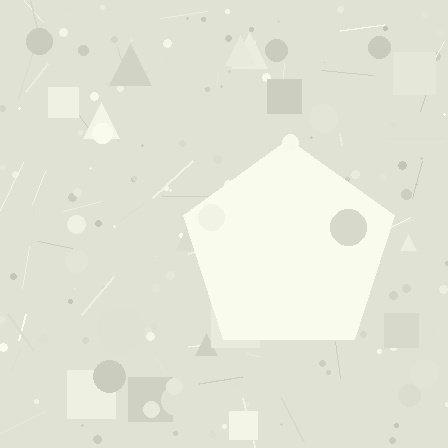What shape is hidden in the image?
A pentagon is hidden in the image.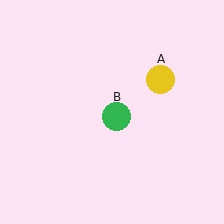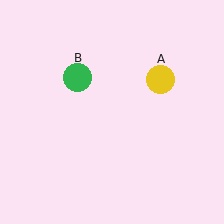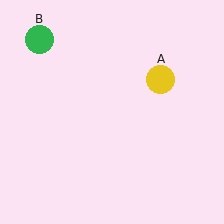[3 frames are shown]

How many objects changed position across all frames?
1 object changed position: green circle (object B).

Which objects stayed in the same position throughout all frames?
Yellow circle (object A) remained stationary.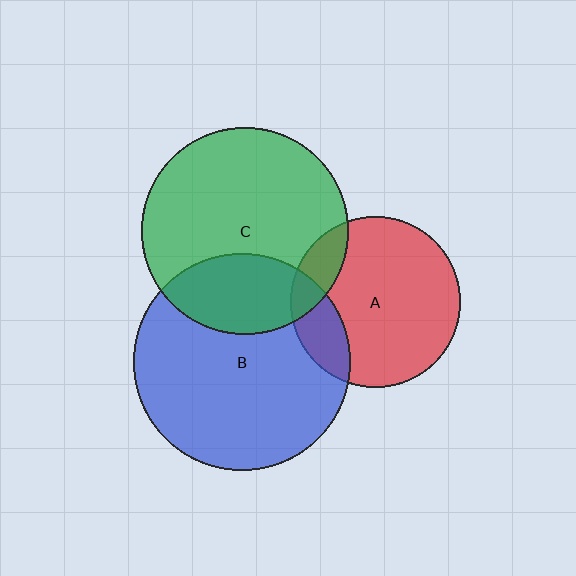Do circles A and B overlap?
Yes.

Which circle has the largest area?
Circle B (blue).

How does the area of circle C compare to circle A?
Approximately 1.5 times.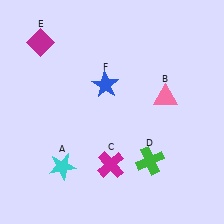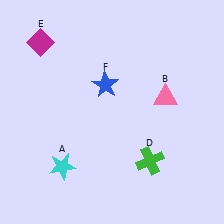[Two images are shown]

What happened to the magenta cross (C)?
The magenta cross (C) was removed in Image 2. It was in the bottom-left area of Image 1.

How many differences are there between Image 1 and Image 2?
There is 1 difference between the two images.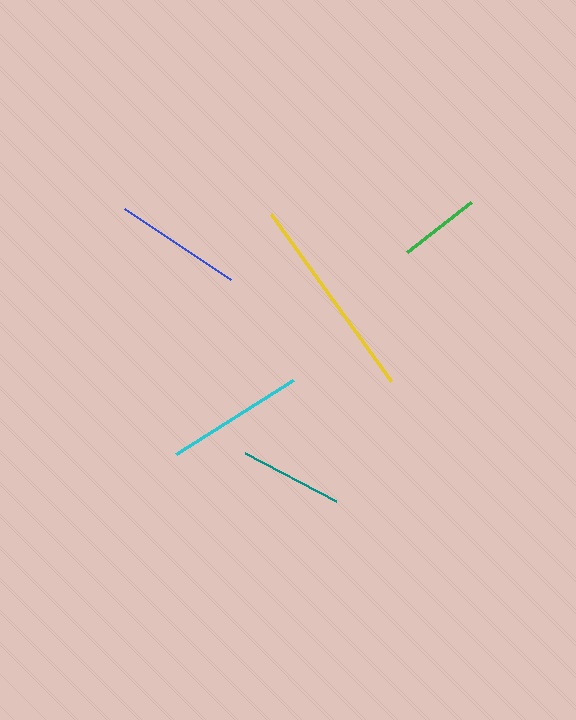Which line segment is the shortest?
The green line is the shortest at approximately 80 pixels.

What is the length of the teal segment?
The teal segment is approximately 102 pixels long.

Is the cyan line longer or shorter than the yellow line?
The yellow line is longer than the cyan line.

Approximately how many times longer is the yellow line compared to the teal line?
The yellow line is approximately 2.0 times the length of the teal line.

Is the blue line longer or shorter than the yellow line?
The yellow line is longer than the blue line.